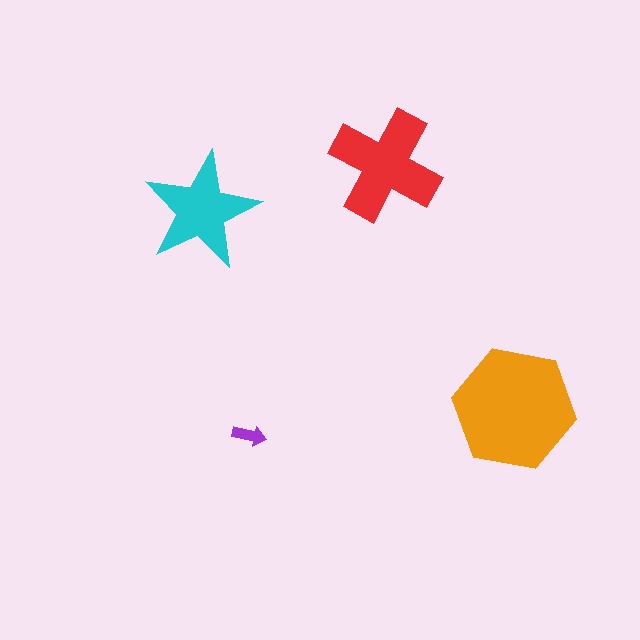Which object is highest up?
The red cross is topmost.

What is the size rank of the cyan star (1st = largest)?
3rd.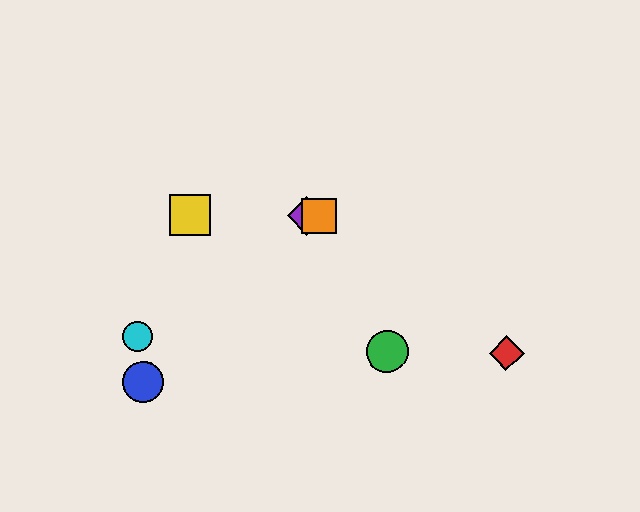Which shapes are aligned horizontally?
The yellow square, the purple diamond, the orange square are aligned horizontally.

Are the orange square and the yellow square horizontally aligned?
Yes, both are at y≈216.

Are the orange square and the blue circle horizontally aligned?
No, the orange square is at y≈216 and the blue circle is at y≈382.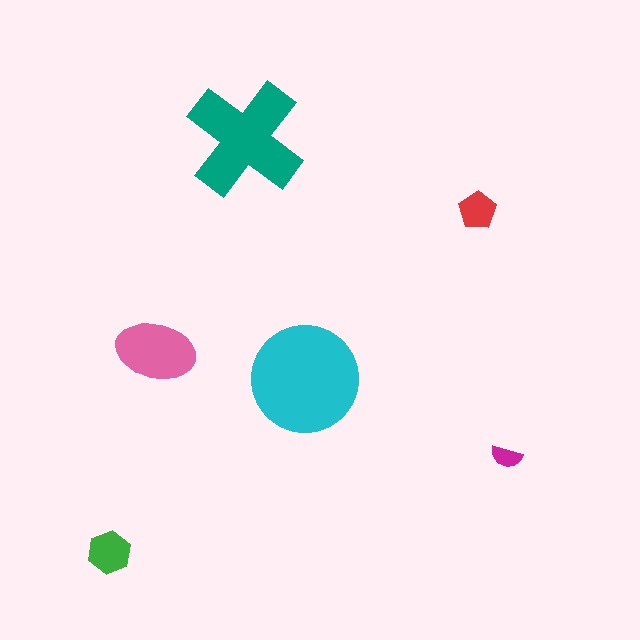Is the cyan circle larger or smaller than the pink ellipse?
Larger.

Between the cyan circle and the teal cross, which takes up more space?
The cyan circle.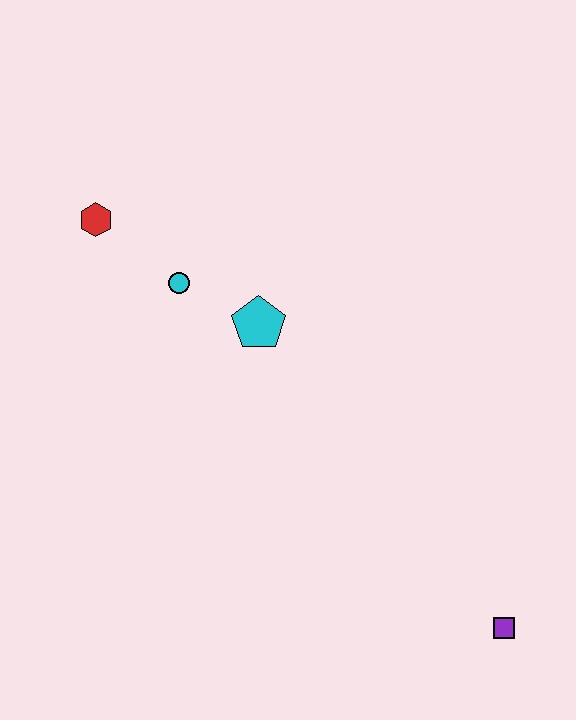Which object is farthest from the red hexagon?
The purple square is farthest from the red hexagon.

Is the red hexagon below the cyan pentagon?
No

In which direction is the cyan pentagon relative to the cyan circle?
The cyan pentagon is to the right of the cyan circle.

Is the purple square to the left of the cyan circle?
No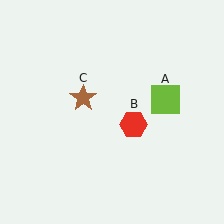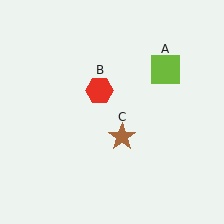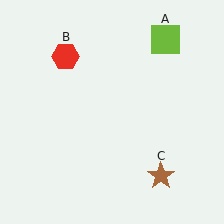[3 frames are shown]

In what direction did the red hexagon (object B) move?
The red hexagon (object B) moved up and to the left.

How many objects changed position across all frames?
3 objects changed position: lime square (object A), red hexagon (object B), brown star (object C).